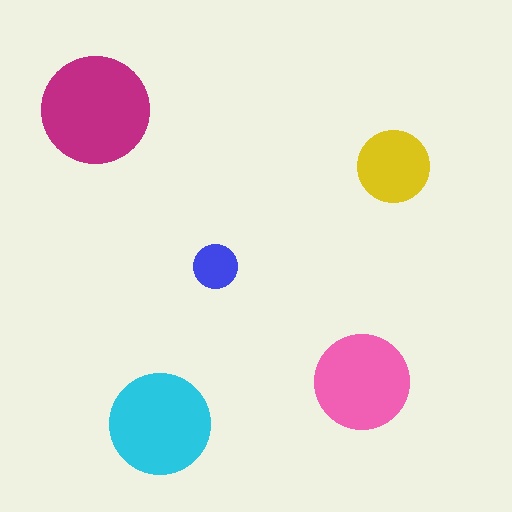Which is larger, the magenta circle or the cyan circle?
The magenta one.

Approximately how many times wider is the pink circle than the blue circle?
About 2 times wider.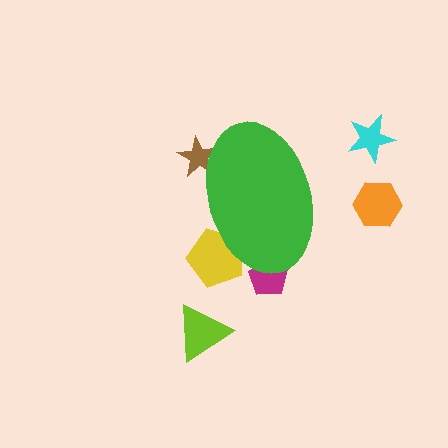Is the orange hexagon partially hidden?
No, the orange hexagon is fully visible.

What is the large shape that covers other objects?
A green ellipse.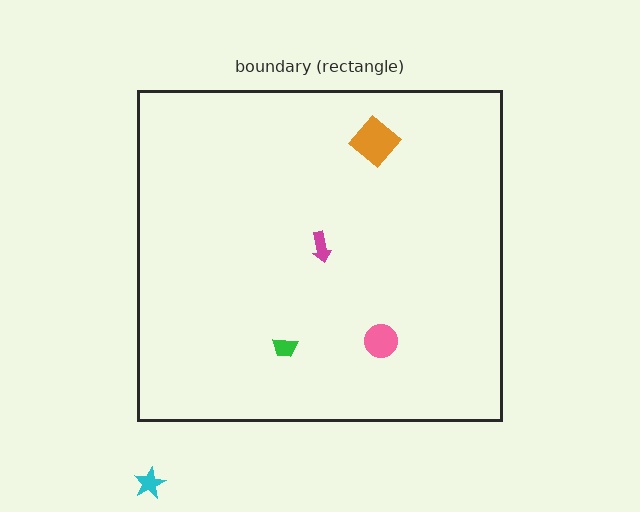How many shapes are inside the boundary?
4 inside, 1 outside.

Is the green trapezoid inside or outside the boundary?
Inside.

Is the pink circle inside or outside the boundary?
Inside.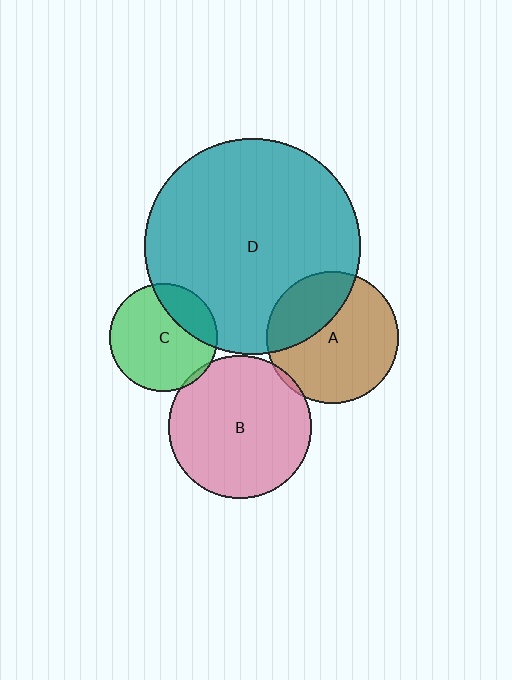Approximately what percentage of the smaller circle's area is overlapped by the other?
Approximately 5%.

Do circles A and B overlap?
Yes.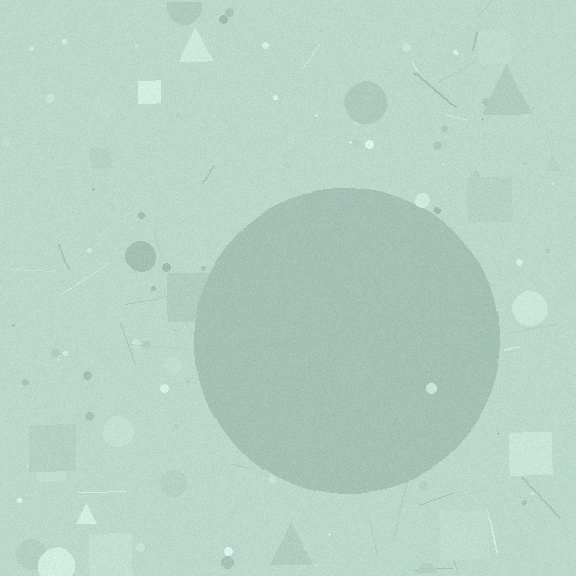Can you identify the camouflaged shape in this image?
The camouflaged shape is a circle.